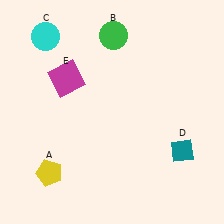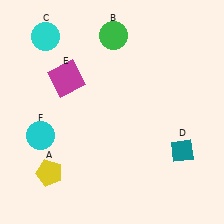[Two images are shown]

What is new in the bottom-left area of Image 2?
A cyan circle (F) was added in the bottom-left area of Image 2.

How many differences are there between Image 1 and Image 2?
There is 1 difference between the two images.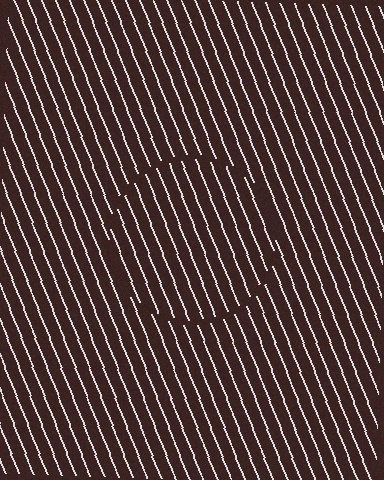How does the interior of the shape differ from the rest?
The interior of the shape contains the same grating, shifted by half a period — the contour is defined by the phase discontinuity where line-ends from the inner and outer gratings abut.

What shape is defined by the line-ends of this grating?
An illusory circle. The interior of the shape contains the same grating, shifted by half a period — the contour is defined by the phase discontinuity where line-ends from the inner and outer gratings abut.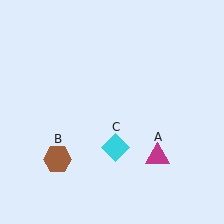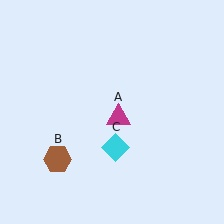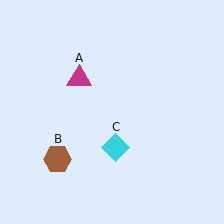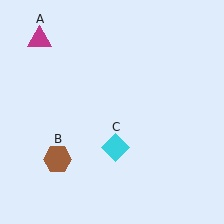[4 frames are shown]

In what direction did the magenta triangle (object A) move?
The magenta triangle (object A) moved up and to the left.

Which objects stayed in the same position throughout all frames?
Brown hexagon (object B) and cyan diamond (object C) remained stationary.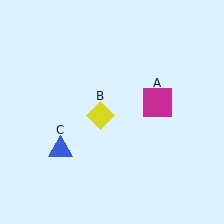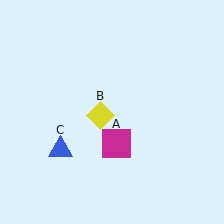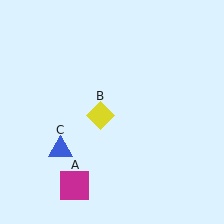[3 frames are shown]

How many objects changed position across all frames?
1 object changed position: magenta square (object A).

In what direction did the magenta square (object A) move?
The magenta square (object A) moved down and to the left.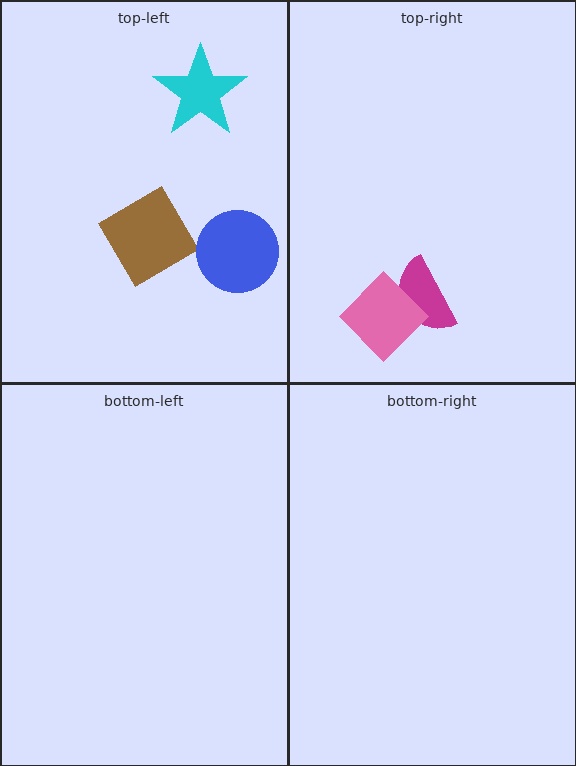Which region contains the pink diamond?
The top-right region.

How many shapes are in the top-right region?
2.